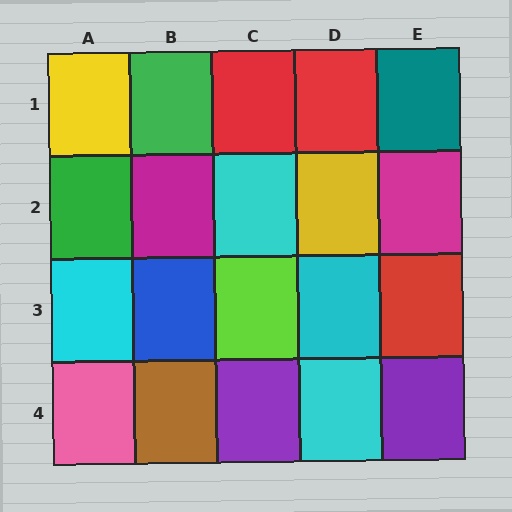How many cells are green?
2 cells are green.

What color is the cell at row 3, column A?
Cyan.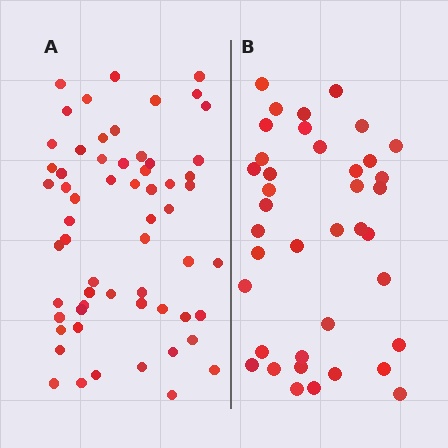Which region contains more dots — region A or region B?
Region A (the left region) has more dots.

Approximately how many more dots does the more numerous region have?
Region A has approximately 20 more dots than region B.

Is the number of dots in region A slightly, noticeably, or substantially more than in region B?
Region A has substantially more. The ratio is roughly 1.5 to 1.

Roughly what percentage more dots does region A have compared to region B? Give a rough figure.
About 55% more.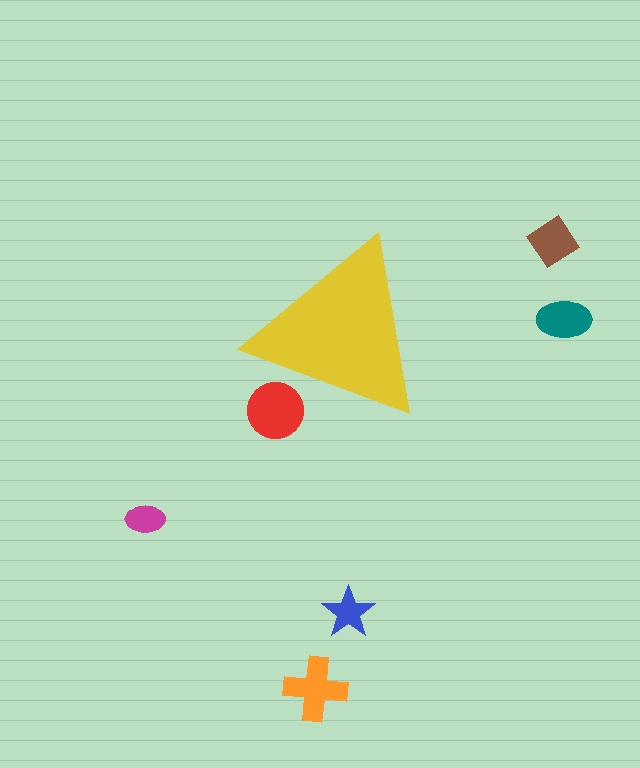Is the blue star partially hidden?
No, the blue star is fully visible.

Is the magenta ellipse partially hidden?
No, the magenta ellipse is fully visible.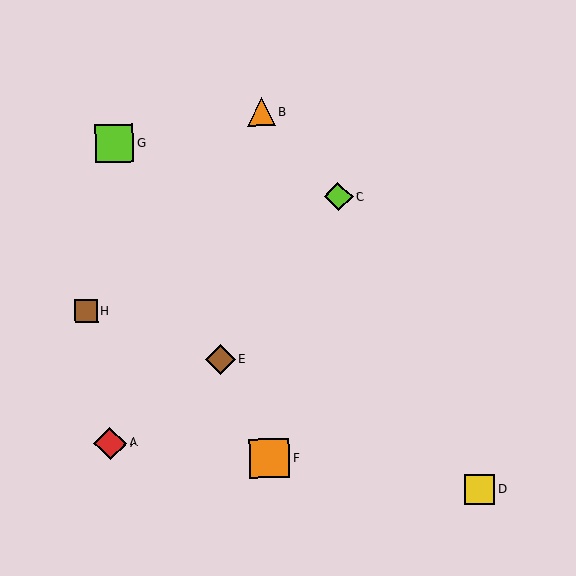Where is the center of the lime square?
The center of the lime square is at (114, 143).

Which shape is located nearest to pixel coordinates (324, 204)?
The lime diamond (labeled C) at (338, 197) is nearest to that location.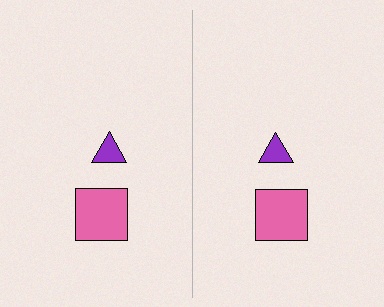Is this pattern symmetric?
Yes, this pattern has bilateral (reflection) symmetry.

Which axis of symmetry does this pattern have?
The pattern has a vertical axis of symmetry running through the center of the image.